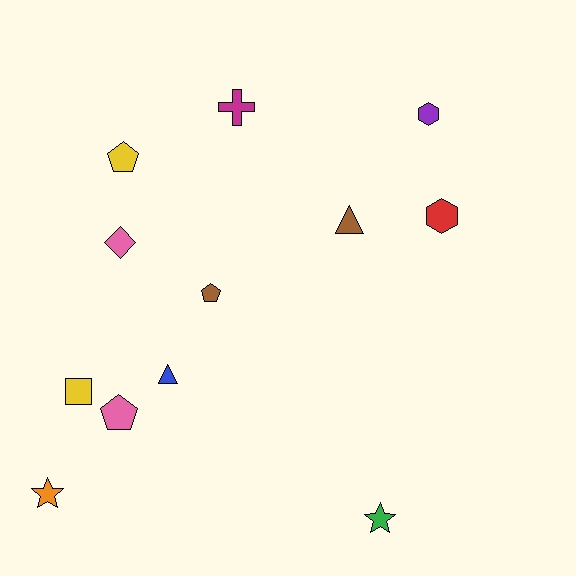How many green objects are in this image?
There is 1 green object.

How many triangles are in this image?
There are 2 triangles.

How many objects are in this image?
There are 12 objects.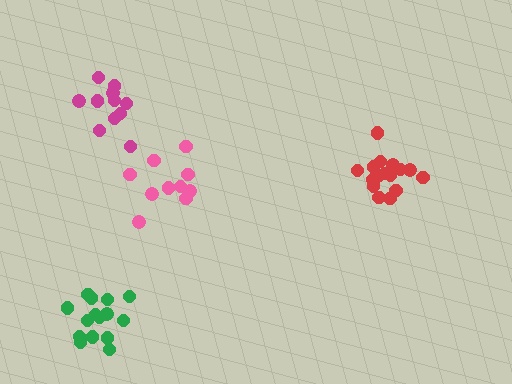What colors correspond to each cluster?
The clusters are colored: magenta, pink, red, green.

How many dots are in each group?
Group 1: 11 dots, Group 2: 10 dots, Group 3: 16 dots, Group 4: 15 dots (52 total).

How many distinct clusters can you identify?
There are 4 distinct clusters.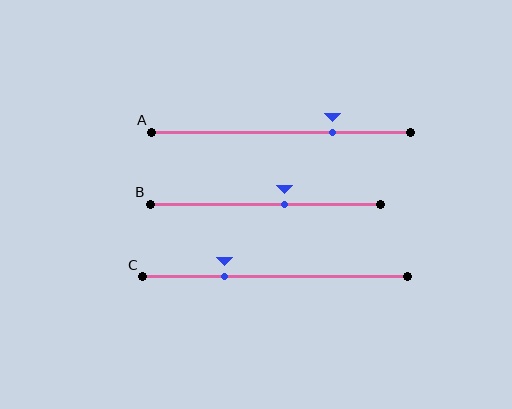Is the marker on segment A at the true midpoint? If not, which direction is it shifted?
No, the marker on segment A is shifted to the right by about 20% of the segment length.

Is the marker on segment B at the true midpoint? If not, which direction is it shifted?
No, the marker on segment B is shifted to the right by about 8% of the segment length.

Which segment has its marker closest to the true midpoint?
Segment B has its marker closest to the true midpoint.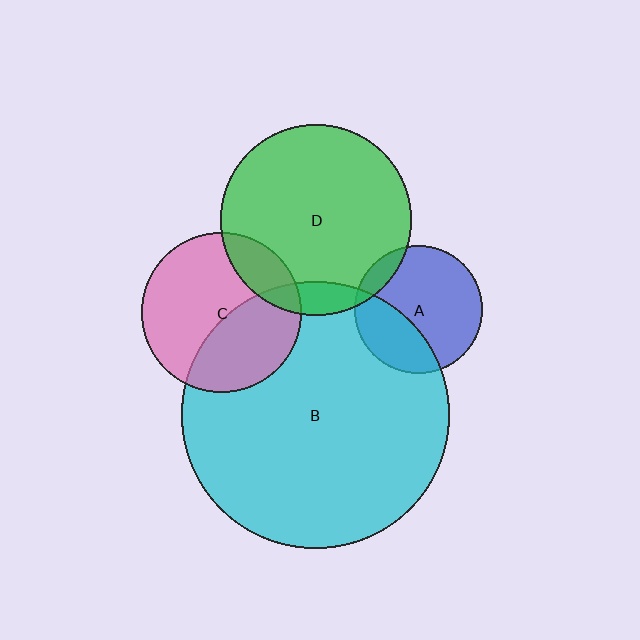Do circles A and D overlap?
Yes.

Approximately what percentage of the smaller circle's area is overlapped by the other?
Approximately 10%.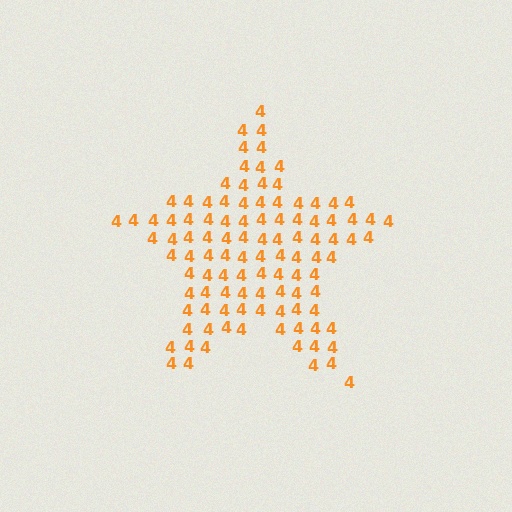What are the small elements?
The small elements are digit 4's.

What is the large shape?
The large shape is a star.